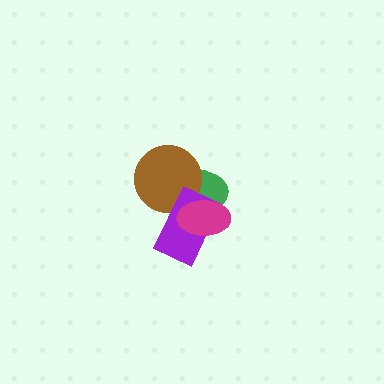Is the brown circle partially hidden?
Yes, it is partially covered by another shape.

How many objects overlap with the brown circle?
3 objects overlap with the brown circle.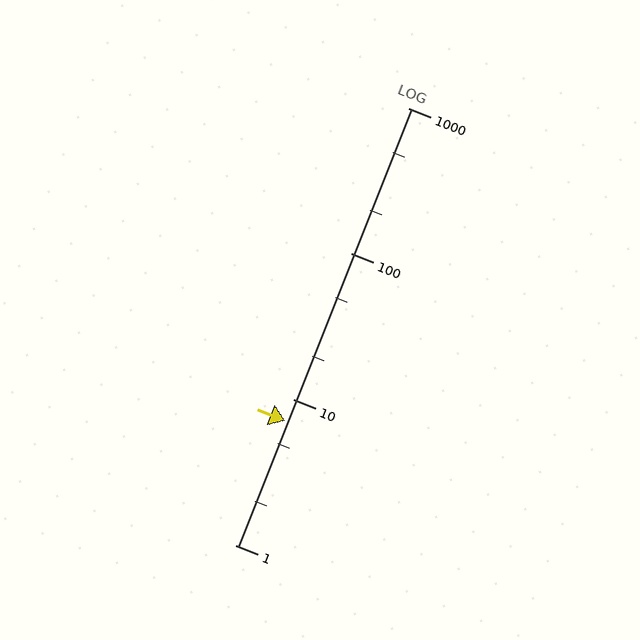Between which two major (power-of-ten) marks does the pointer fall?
The pointer is between 1 and 10.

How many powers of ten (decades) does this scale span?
The scale spans 3 decades, from 1 to 1000.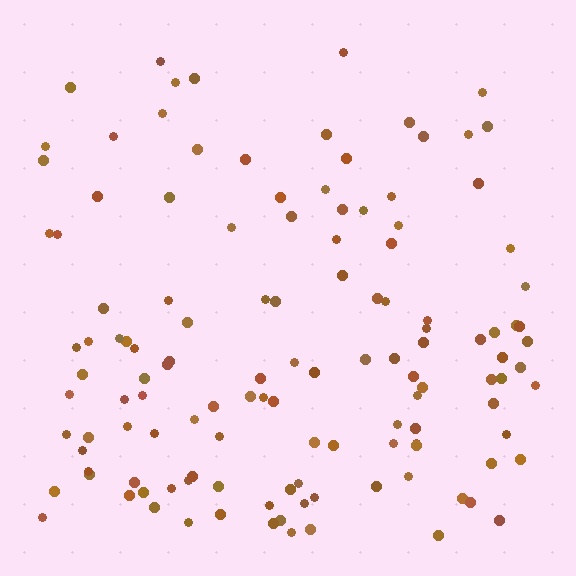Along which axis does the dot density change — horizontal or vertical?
Vertical.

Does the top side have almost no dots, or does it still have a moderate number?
Still a moderate number, just noticeably fewer than the bottom.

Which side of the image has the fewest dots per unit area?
The top.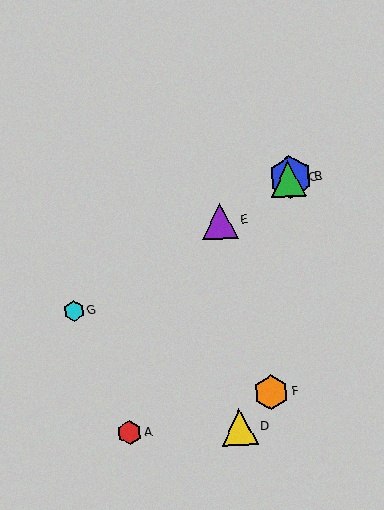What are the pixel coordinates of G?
Object G is at (74, 311).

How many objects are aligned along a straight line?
4 objects (B, C, E, G) are aligned along a straight line.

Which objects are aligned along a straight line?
Objects B, C, E, G are aligned along a straight line.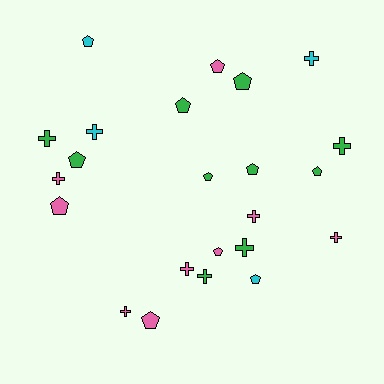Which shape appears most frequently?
Pentagon, with 12 objects.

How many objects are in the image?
There are 23 objects.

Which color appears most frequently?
Green, with 10 objects.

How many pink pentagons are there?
There are 4 pink pentagons.